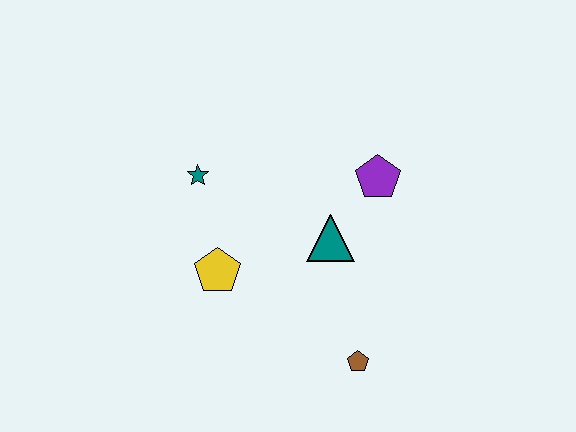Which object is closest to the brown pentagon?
The teal triangle is closest to the brown pentagon.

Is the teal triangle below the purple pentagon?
Yes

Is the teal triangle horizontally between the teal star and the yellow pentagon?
No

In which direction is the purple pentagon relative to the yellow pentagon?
The purple pentagon is to the right of the yellow pentagon.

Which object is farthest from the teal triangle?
The teal star is farthest from the teal triangle.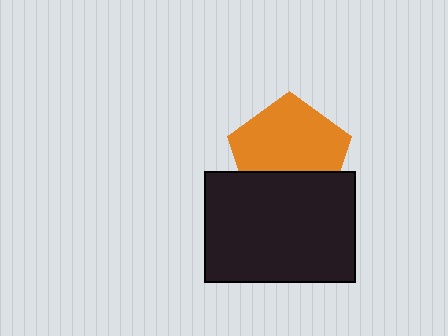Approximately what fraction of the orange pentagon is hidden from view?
Roughly 33% of the orange pentagon is hidden behind the black rectangle.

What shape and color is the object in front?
The object in front is a black rectangle.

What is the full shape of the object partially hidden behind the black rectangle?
The partially hidden object is an orange pentagon.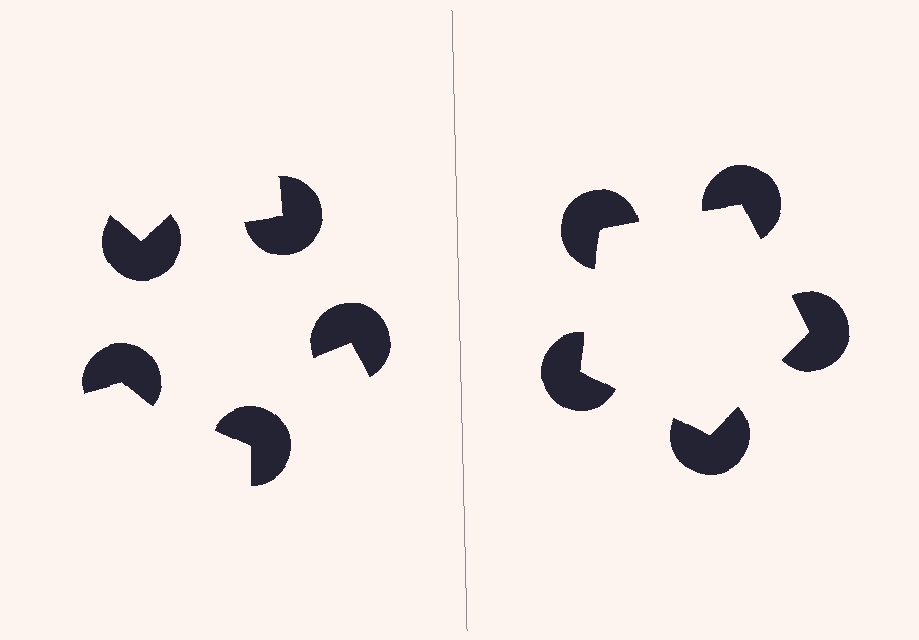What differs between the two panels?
The pac-man discs are positioned identically on both sides; only the wedge orientations differ. On the right they align to a pentagon; on the left they are misaligned.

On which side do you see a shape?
An illusory pentagon appears on the right side. On the left side the wedge cuts are rotated, so no coherent shape forms.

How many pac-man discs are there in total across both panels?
10 — 5 on each side.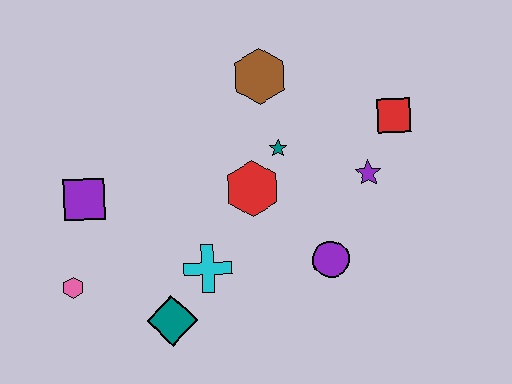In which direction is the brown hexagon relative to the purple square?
The brown hexagon is to the right of the purple square.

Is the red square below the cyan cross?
No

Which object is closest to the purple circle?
The purple star is closest to the purple circle.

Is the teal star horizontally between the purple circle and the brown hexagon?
Yes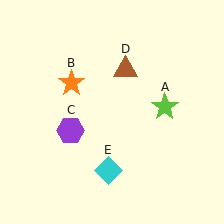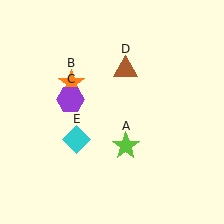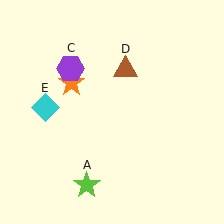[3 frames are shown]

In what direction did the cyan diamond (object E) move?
The cyan diamond (object E) moved up and to the left.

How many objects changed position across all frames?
3 objects changed position: lime star (object A), purple hexagon (object C), cyan diamond (object E).